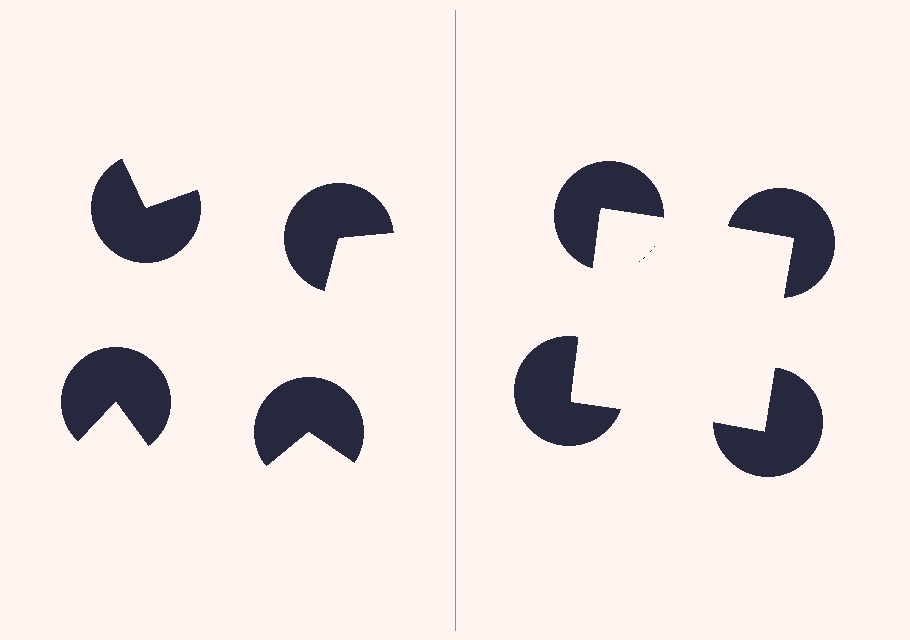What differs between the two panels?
The pac-man discs are positioned identically on both sides; only the wedge orientations differ. On the right they align to a square; on the left they are misaligned.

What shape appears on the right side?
An illusory square.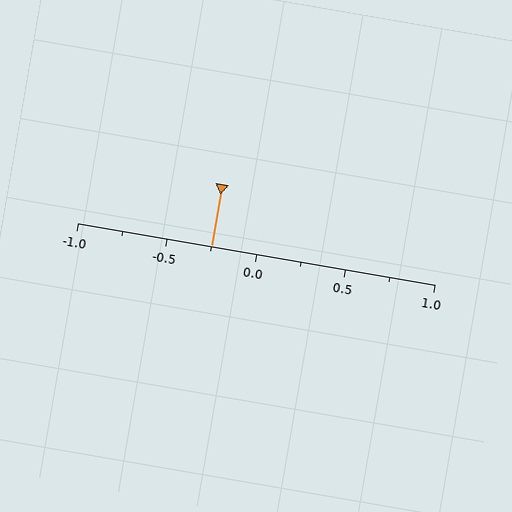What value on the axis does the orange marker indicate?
The marker indicates approximately -0.25.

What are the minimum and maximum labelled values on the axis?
The axis runs from -1.0 to 1.0.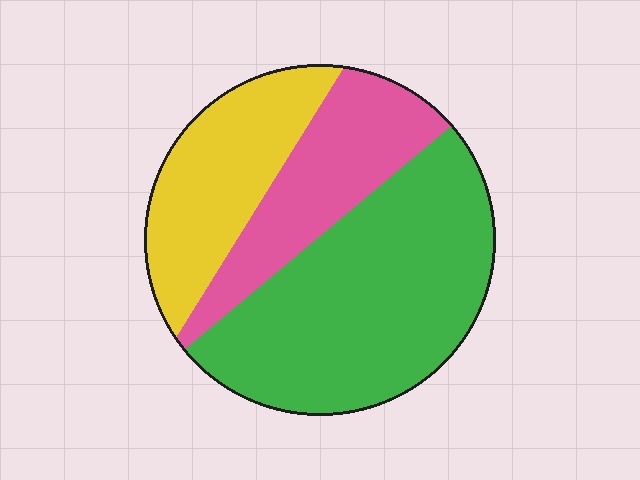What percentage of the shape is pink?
Pink covers around 25% of the shape.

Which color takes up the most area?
Green, at roughly 50%.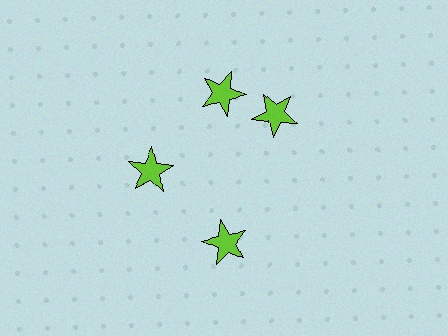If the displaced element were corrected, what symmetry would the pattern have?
It would have 4-fold rotational symmetry — the pattern would map onto itself every 90 degrees.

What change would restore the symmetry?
The symmetry would be restored by rotating it back into even spacing with its neighbors so that all 4 stars sit at equal angles and equal distance from the center.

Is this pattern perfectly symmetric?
No. The 4 lime stars are arranged in a ring, but one element near the 3 o'clock position is rotated out of alignment along the ring, breaking the 4-fold rotational symmetry.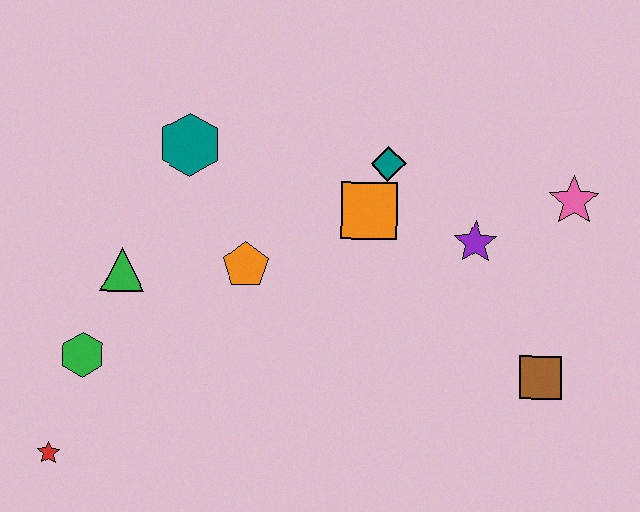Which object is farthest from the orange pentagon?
The pink star is farthest from the orange pentagon.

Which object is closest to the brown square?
The purple star is closest to the brown square.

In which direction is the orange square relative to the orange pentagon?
The orange square is to the right of the orange pentagon.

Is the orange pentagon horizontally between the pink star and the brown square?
No